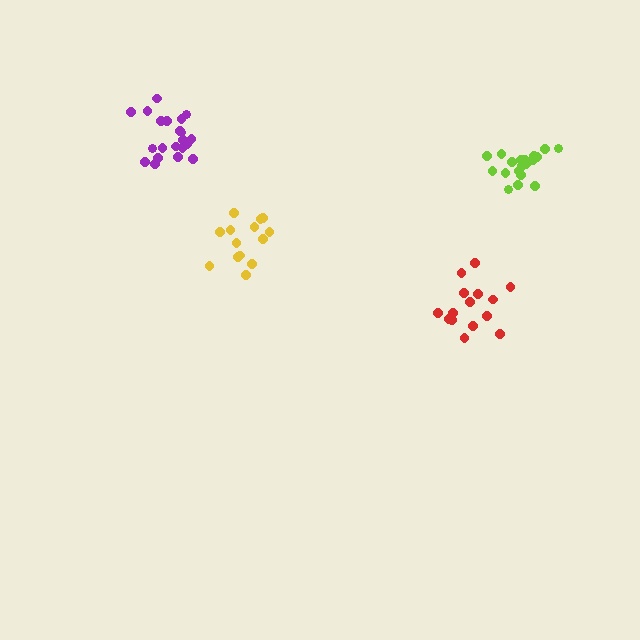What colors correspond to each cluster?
The clusters are colored: red, purple, yellow, lime.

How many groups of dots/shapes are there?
There are 4 groups.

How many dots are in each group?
Group 1: 15 dots, Group 2: 21 dots, Group 3: 15 dots, Group 4: 20 dots (71 total).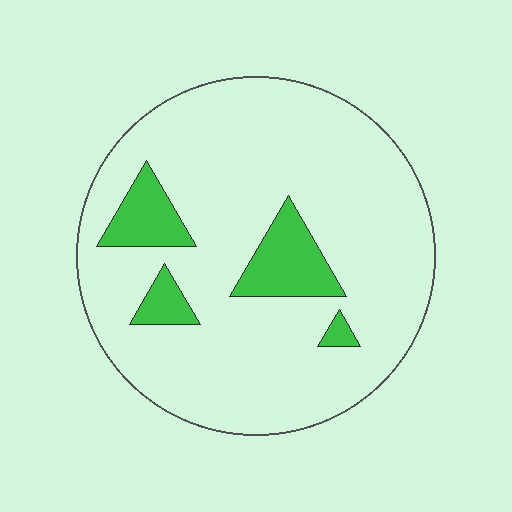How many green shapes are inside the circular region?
4.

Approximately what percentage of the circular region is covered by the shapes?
Approximately 15%.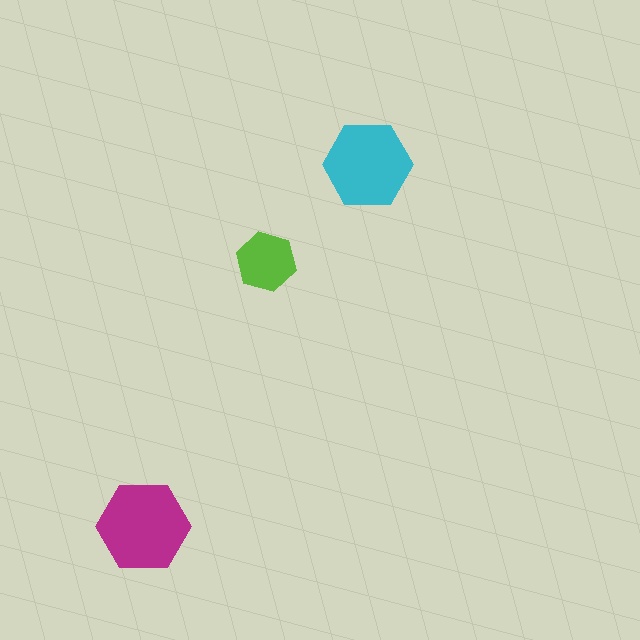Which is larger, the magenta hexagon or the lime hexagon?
The magenta one.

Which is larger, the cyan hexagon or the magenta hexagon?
The magenta one.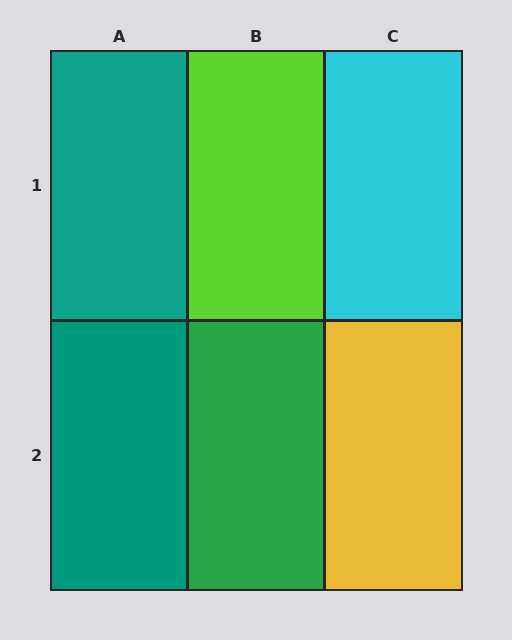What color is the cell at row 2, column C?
Yellow.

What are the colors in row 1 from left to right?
Teal, lime, cyan.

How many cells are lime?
1 cell is lime.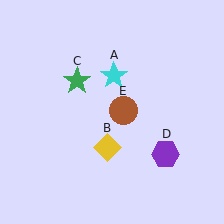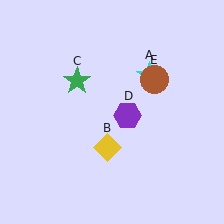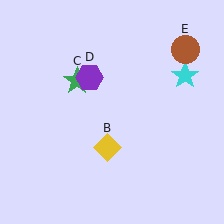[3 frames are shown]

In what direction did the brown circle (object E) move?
The brown circle (object E) moved up and to the right.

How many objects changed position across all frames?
3 objects changed position: cyan star (object A), purple hexagon (object D), brown circle (object E).